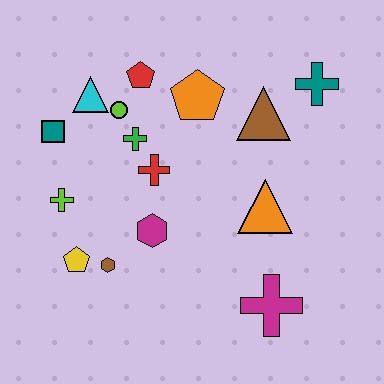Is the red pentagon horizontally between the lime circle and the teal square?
No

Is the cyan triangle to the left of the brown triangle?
Yes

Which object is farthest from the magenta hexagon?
The teal cross is farthest from the magenta hexagon.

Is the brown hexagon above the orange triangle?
No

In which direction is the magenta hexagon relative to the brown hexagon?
The magenta hexagon is to the right of the brown hexagon.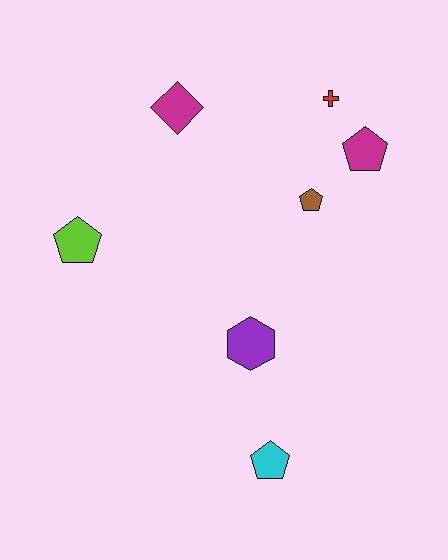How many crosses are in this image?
There is 1 cross.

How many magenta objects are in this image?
There are 2 magenta objects.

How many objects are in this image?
There are 7 objects.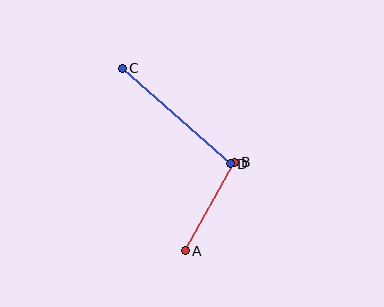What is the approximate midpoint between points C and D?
The midpoint is at approximately (176, 116) pixels.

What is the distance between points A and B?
The distance is approximately 101 pixels.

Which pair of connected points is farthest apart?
Points C and D are farthest apart.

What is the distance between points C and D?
The distance is approximately 144 pixels.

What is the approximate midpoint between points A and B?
The midpoint is at approximately (210, 207) pixels.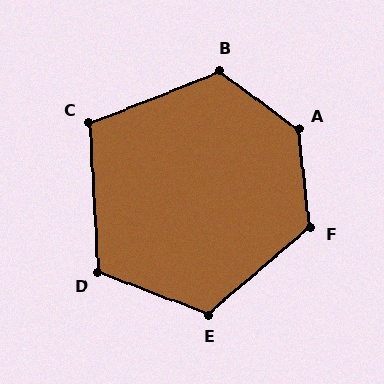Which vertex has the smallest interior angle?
C, at approximately 108 degrees.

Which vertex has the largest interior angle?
A, at approximately 133 degrees.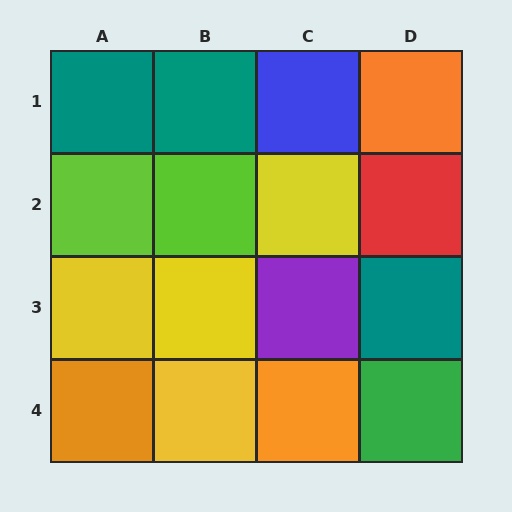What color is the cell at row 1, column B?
Teal.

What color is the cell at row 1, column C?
Blue.